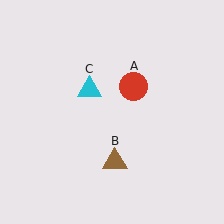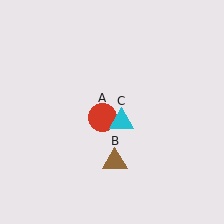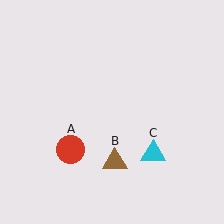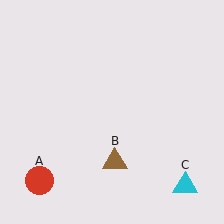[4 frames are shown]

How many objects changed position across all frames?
2 objects changed position: red circle (object A), cyan triangle (object C).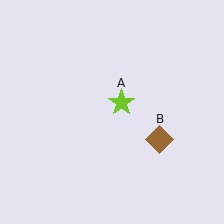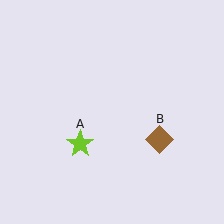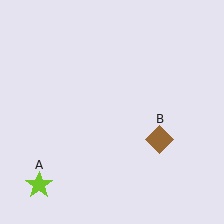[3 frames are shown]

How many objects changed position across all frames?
1 object changed position: lime star (object A).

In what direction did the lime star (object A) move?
The lime star (object A) moved down and to the left.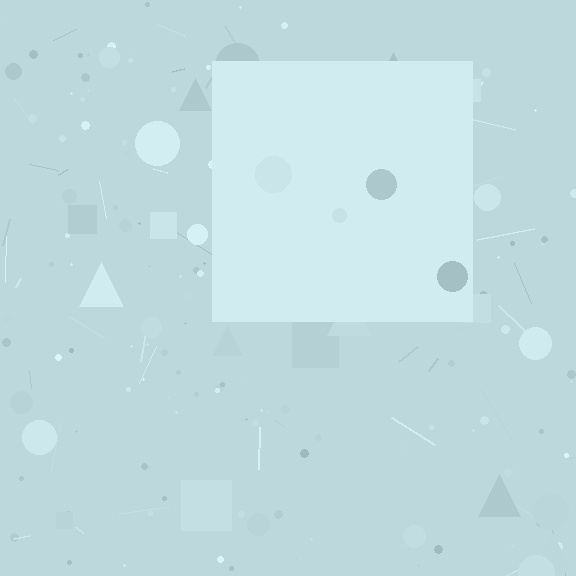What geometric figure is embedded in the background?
A square is embedded in the background.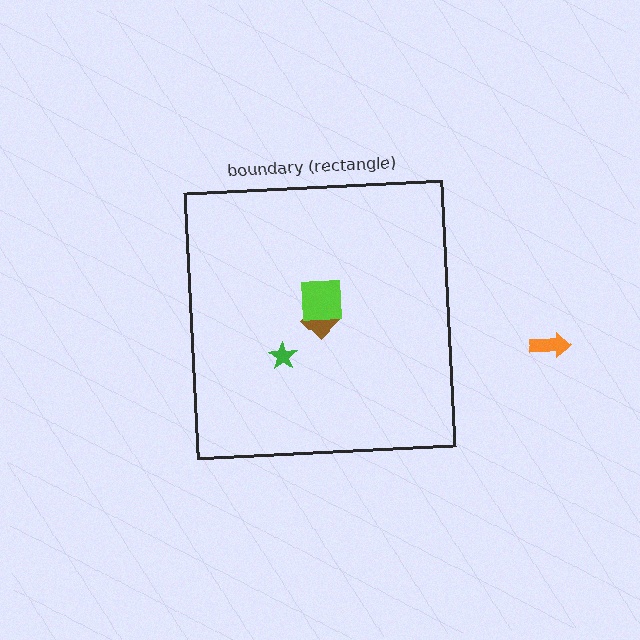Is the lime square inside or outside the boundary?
Inside.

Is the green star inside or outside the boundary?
Inside.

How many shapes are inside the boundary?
3 inside, 1 outside.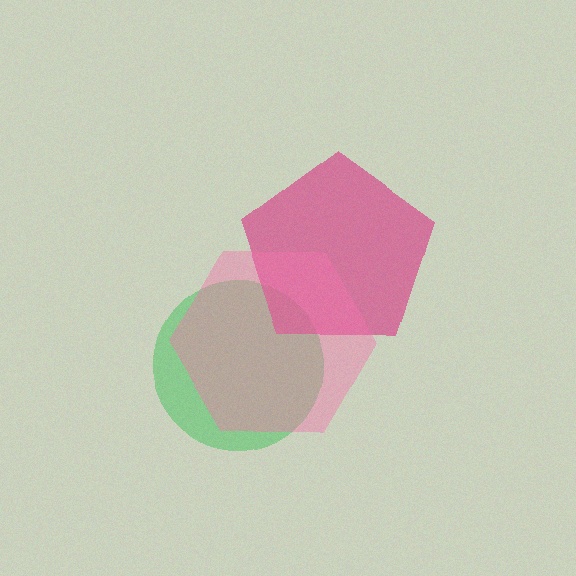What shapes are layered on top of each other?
The layered shapes are: a green circle, a magenta pentagon, a pink hexagon.